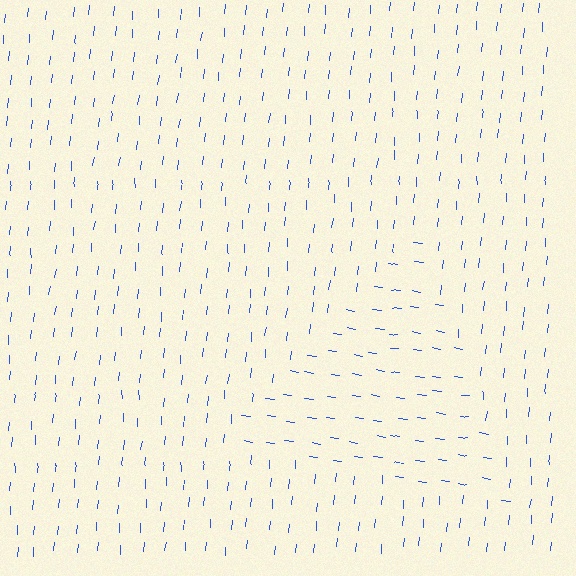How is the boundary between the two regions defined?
The boundary is defined purely by a change in line orientation (approximately 87 degrees difference). All lines are the same color and thickness.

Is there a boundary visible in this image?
Yes, there is a texture boundary formed by a change in line orientation.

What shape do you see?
I see a triangle.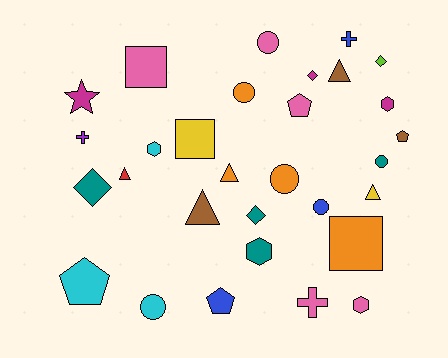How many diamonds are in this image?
There are 4 diamonds.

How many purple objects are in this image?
There is 1 purple object.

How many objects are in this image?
There are 30 objects.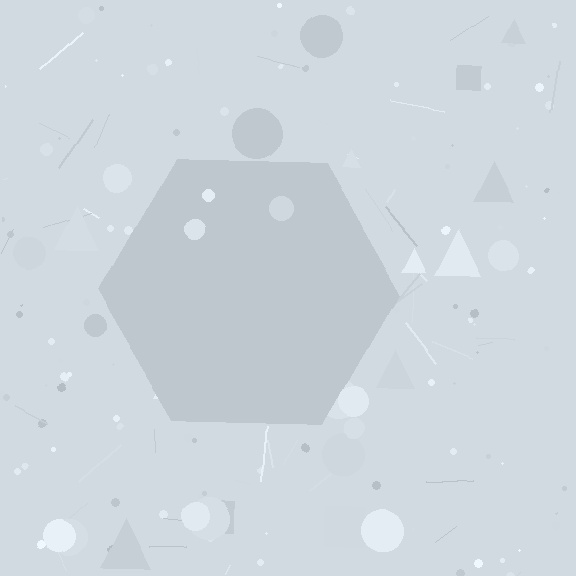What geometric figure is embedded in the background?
A hexagon is embedded in the background.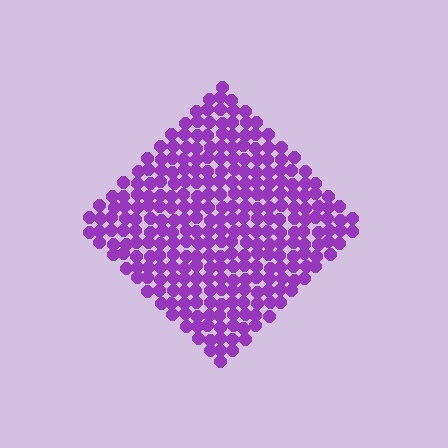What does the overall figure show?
The overall figure shows a diamond.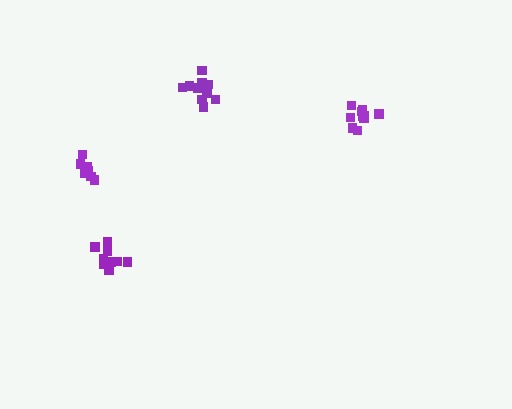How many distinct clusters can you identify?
There are 4 distinct clusters.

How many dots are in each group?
Group 1: 12 dots, Group 2: 9 dots, Group 3: 11 dots, Group 4: 7 dots (39 total).